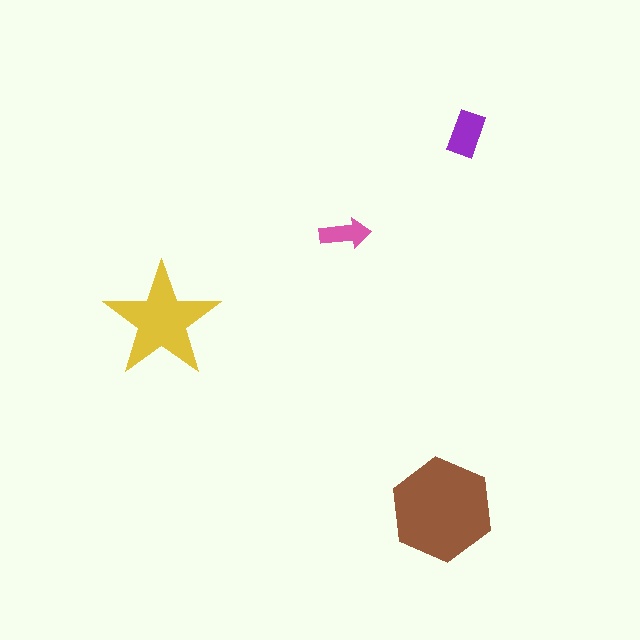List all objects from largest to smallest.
The brown hexagon, the yellow star, the purple rectangle, the pink arrow.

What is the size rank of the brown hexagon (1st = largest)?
1st.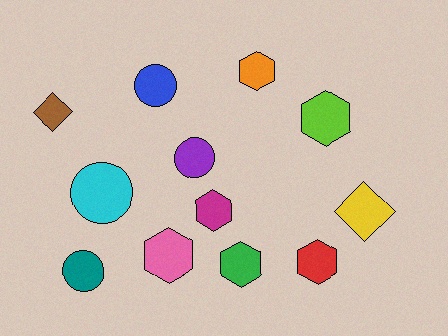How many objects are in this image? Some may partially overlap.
There are 12 objects.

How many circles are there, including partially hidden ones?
There are 4 circles.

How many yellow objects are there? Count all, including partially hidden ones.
There is 1 yellow object.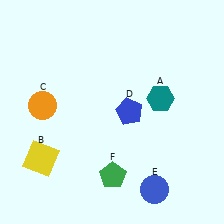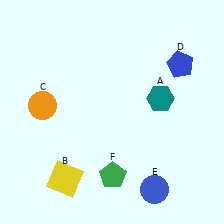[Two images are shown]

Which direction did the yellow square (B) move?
The yellow square (B) moved right.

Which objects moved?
The objects that moved are: the yellow square (B), the blue pentagon (D).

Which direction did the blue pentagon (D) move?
The blue pentagon (D) moved right.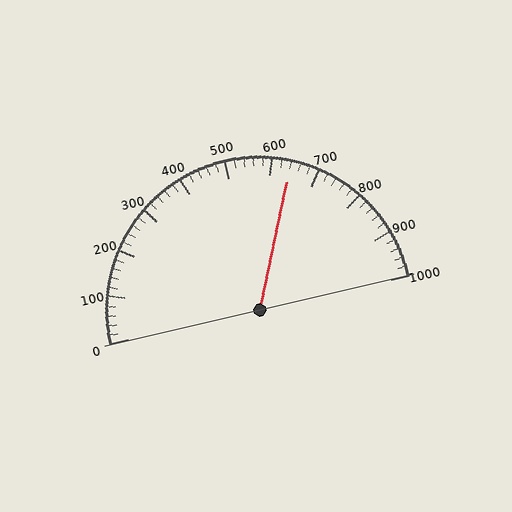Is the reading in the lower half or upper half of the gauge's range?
The reading is in the upper half of the range (0 to 1000).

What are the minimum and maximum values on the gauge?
The gauge ranges from 0 to 1000.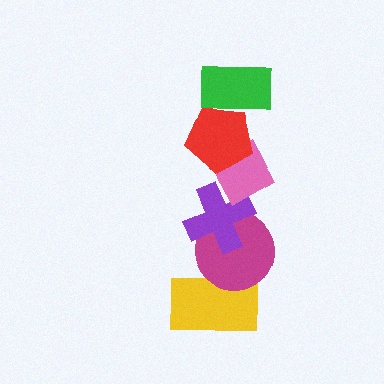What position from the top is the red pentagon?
The red pentagon is 2nd from the top.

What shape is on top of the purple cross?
The pink diamond is on top of the purple cross.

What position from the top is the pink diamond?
The pink diamond is 3rd from the top.